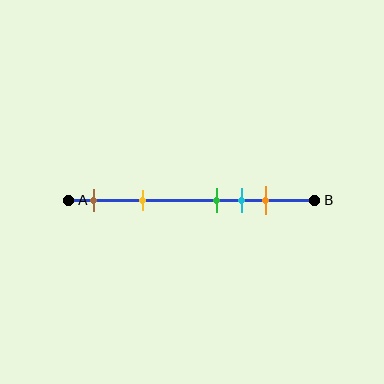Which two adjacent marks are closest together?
The green and cyan marks are the closest adjacent pair.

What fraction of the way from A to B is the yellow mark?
The yellow mark is approximately 30% (0.3) of the way from A to B.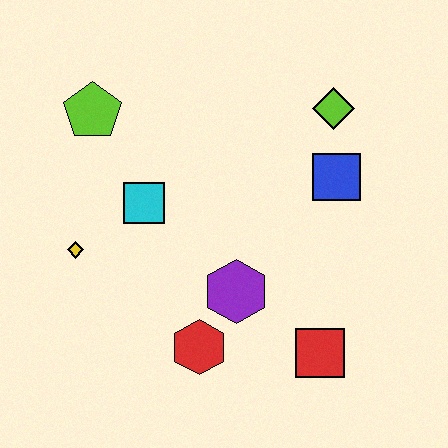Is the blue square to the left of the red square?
No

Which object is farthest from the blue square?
The yellow diamond is farthest from the blue square.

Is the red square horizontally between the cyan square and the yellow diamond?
No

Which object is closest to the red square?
The purple hexagon is closest to the red square.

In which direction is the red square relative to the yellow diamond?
The red square is to the right of the yellow diamond.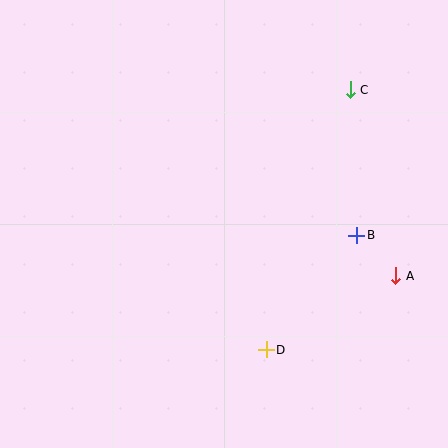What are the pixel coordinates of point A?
Point A is at (396, 276).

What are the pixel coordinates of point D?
Point D is at (266, 350).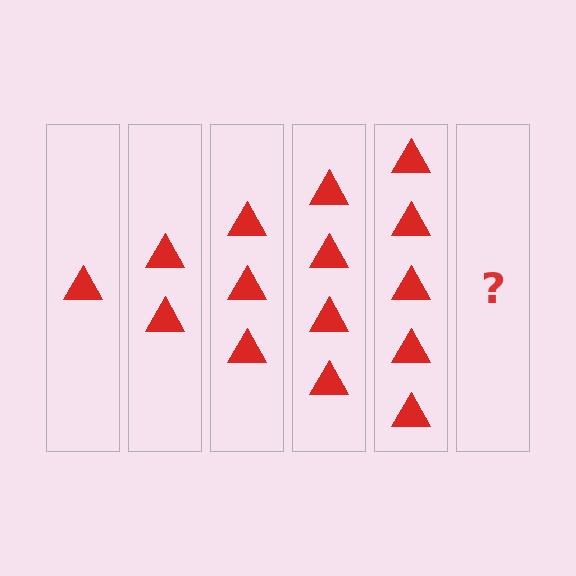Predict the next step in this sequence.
The next step is 6 triangles.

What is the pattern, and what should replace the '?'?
The pattern is that each step adds one more triangle. The '?' should be 6 triangles.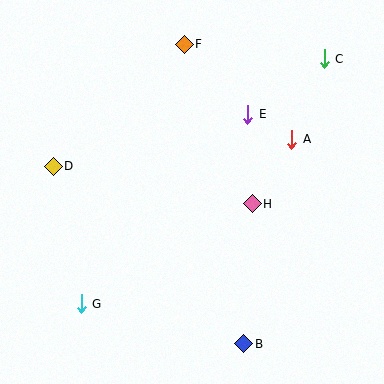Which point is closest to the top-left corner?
Point D is closest to the top-left corner.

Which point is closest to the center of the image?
Point H at (252, 204) is closest to the center.